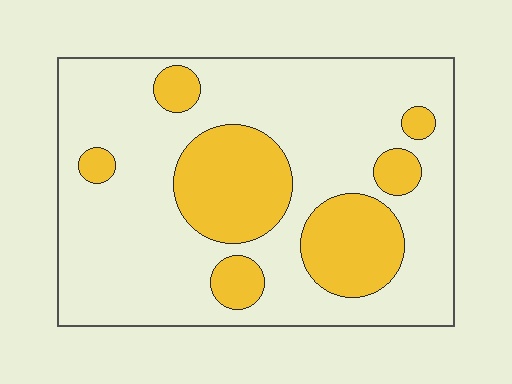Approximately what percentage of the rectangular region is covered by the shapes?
Approximately 25%.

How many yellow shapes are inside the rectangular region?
7.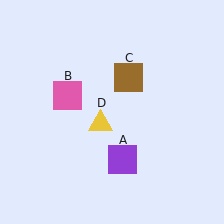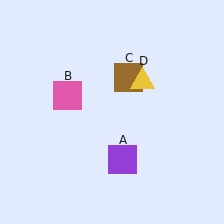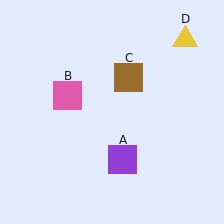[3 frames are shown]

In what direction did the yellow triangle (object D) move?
The yellow triangle (object D) moved up and to the right.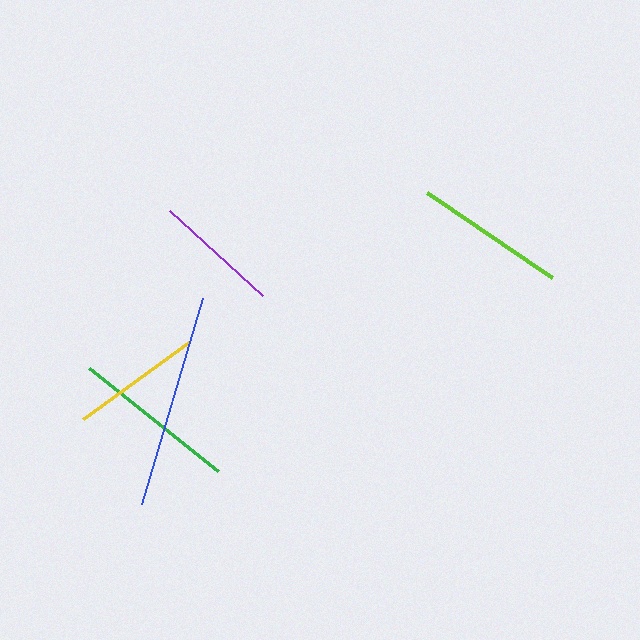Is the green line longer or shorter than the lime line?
The green line is longer than the lime line.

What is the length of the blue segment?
The blue segment is approximately 215 pixels long.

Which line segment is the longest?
The blue line is the longest at approximately 215 pixels.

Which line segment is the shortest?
The purple line is the shortest at approximately 126 pixels.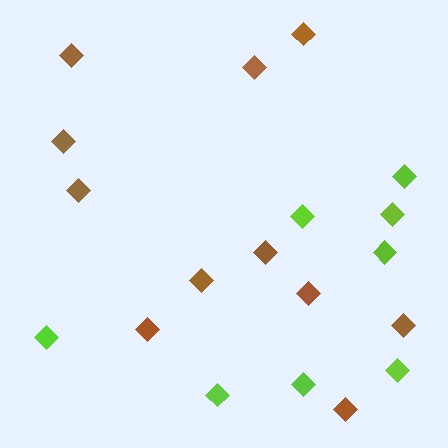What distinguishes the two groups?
There are 2 groups: one group of brown diamonds (11) and one group of lime diamonds (8).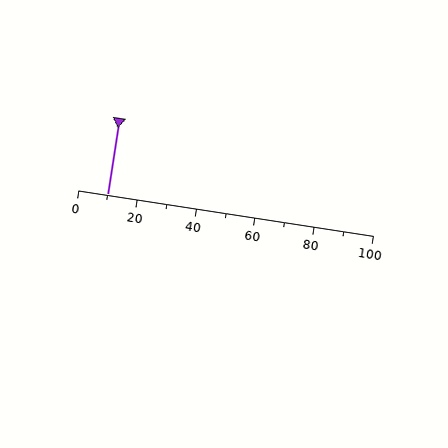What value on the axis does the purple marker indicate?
The marker indicates approximately 10.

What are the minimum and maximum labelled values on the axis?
The axis runs from 0 to 100.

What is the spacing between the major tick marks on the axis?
The major ticks are spaced 20 apart.